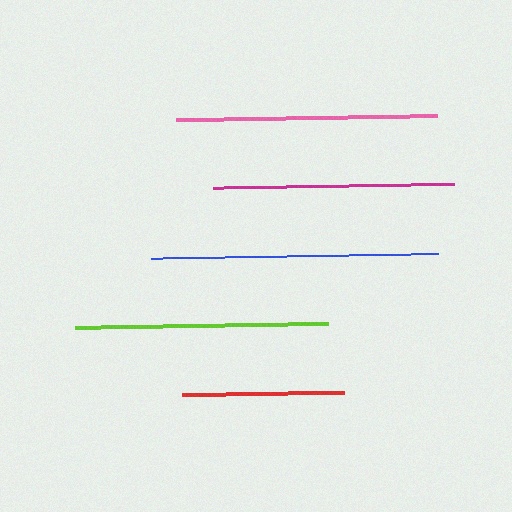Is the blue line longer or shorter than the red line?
The blue line is longer than the red line.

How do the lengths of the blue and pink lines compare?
The blue and pink lines are approximately the same length.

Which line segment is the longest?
The blue line is the longest at approximately 287 pixels.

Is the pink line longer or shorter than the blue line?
The blue line is longer than the pink line.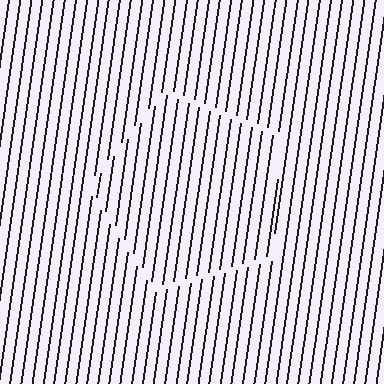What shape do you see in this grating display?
An illusory pentagon. The interior of the shape contains the same grating, shifted by half a period — the contour is defined by the phase discontinuity where line-ends from the inner and outer gratings abut.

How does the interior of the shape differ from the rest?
The interior of the shape contains the same grating, shifted by half a period — the contour is defined by the phase discontinuity where line-ends from the inner and outer gratings abut.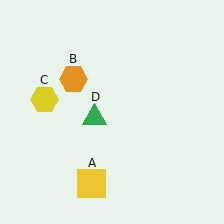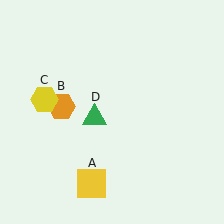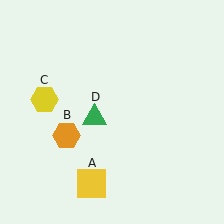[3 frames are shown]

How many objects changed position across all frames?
1 object changed position: orange hexagon (object B).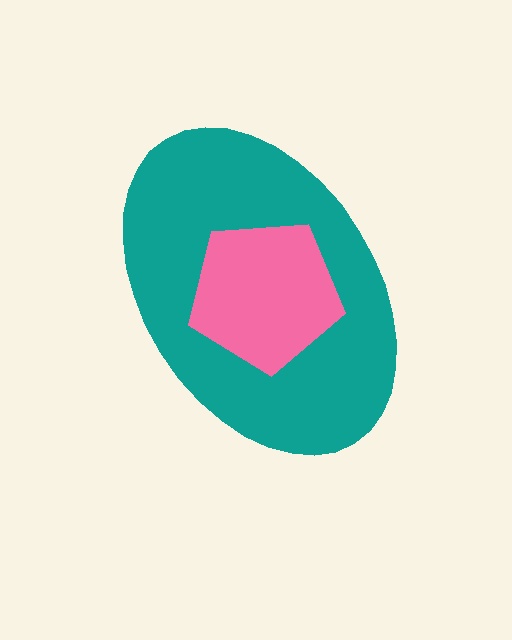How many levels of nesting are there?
2.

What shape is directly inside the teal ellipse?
The pink pentagon.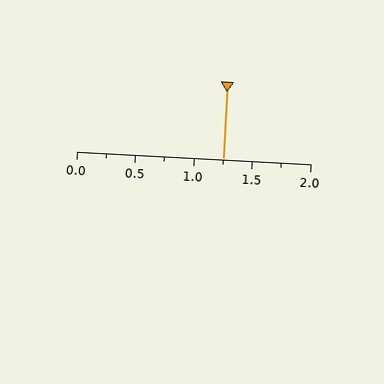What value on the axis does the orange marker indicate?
The marker indicates approximately 1.25.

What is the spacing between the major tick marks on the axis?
The major ticks are spaced 0.5 apart.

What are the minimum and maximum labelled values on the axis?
The axis runs from 0.0 to 2.0.